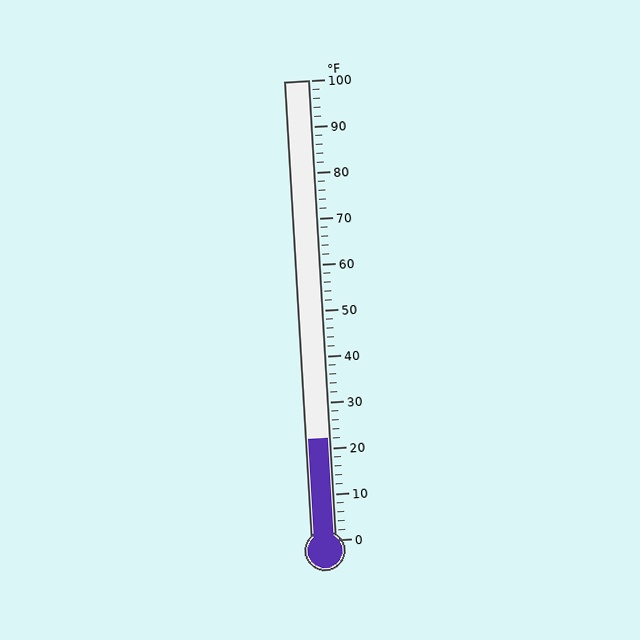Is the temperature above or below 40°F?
The temperature is below 40°F.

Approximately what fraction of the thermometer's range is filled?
The thermometer is filled to approximately 20% of its range.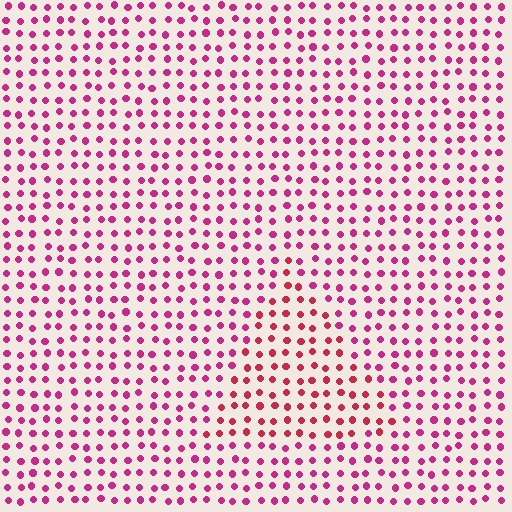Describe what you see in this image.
The image is filled with small magenta elements in a uniform arrangement. A triangle-shaped region is visible where the elements are tinted to a slightly different hue, forming a subtle color boundary.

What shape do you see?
I see a triangle.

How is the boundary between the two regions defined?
The boundary is defined purely by a slight shift in hue (about 25 degrees). Spacing, size, and orientation are identical on both sides.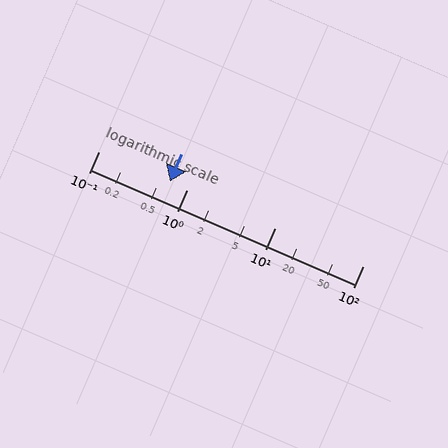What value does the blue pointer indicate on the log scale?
The pointer indicates approximately 0.64.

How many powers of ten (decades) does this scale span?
The scale spans 3 decades, from 0.1 to 100.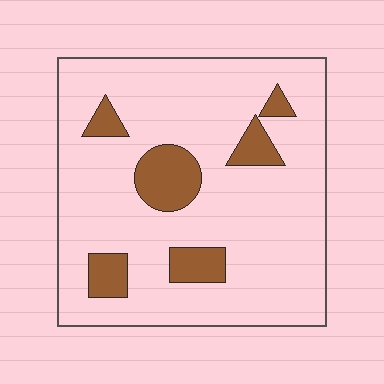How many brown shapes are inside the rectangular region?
6.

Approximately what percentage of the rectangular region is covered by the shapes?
Approximately 15%.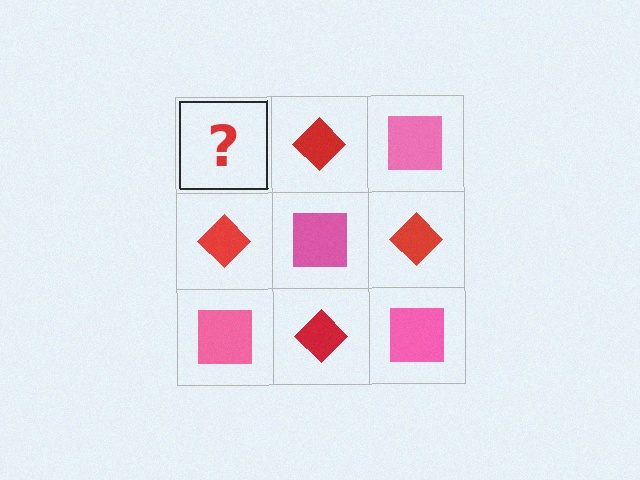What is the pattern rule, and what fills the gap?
The rule is that it alternates pink square and red diamond in a checkerboard pattern. The gap should be filled with a pink square.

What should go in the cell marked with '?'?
The missing cell should contain a pink square.